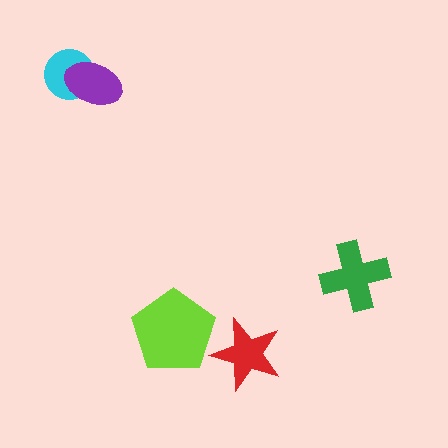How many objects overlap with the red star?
0 objects overlap with the red star.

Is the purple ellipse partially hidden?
No, no other shape covers it.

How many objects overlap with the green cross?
0 objects overlap with the green cross.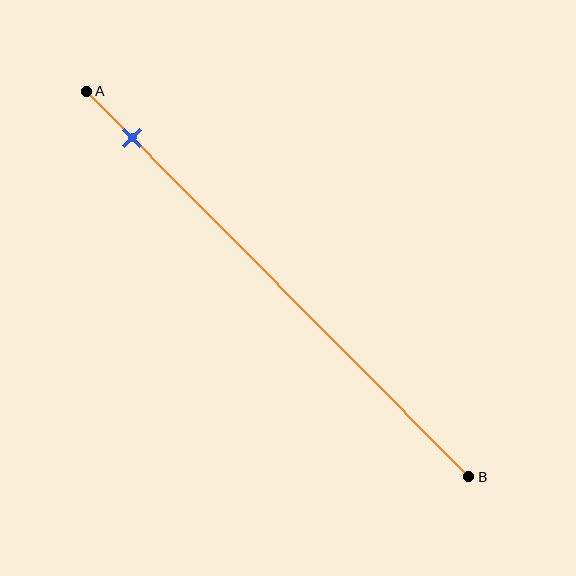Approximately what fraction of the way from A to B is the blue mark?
The blue mark is approximately 10% of the way from A to B.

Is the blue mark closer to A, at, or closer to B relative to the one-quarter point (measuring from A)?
The blue mark is closer to point A than the one-quarter point of segment AB.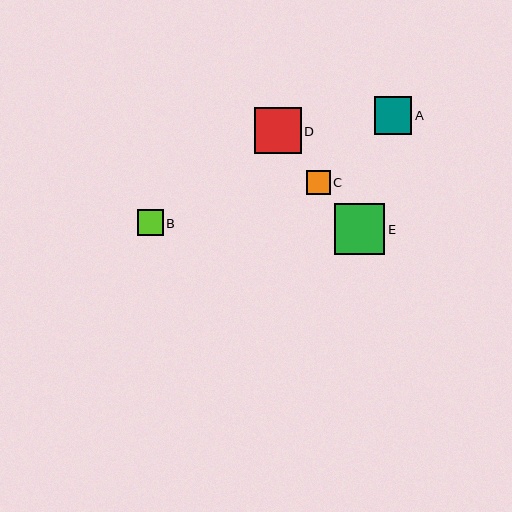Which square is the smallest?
Square C is the smallest with a size of approximately 24 pixels.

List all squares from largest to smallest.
From largest to smallest: E, D, A, B, C.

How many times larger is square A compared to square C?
Square A is approximately 1.6 times the size of square C.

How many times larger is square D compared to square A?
Square D is approximately 1.2 times the size of square A.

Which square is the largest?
Square E is the largest with a size of approximately 51 pixels.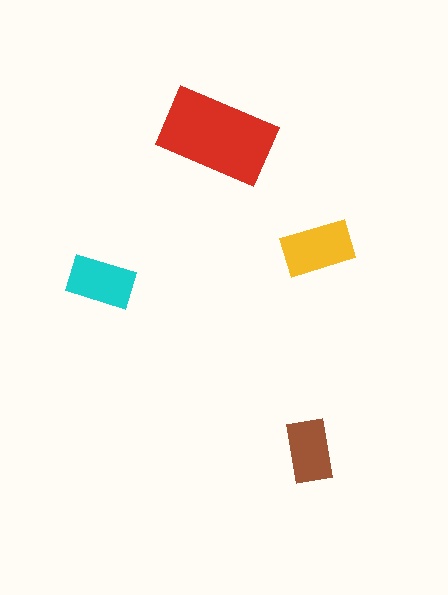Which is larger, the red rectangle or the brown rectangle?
The red one.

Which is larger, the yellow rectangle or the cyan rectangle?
The yellow one.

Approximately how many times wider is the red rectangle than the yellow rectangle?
About 1.5 times wider.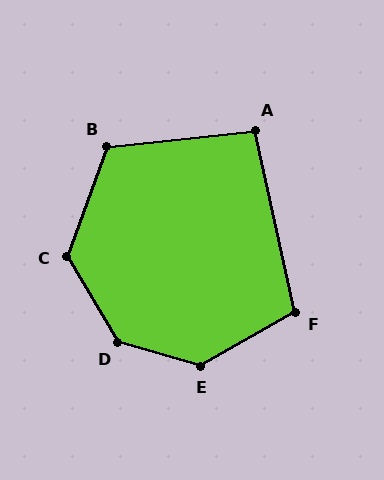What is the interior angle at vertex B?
Approximately 116 degrees (obtuse).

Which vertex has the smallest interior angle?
A, at approximately 96 degrees.